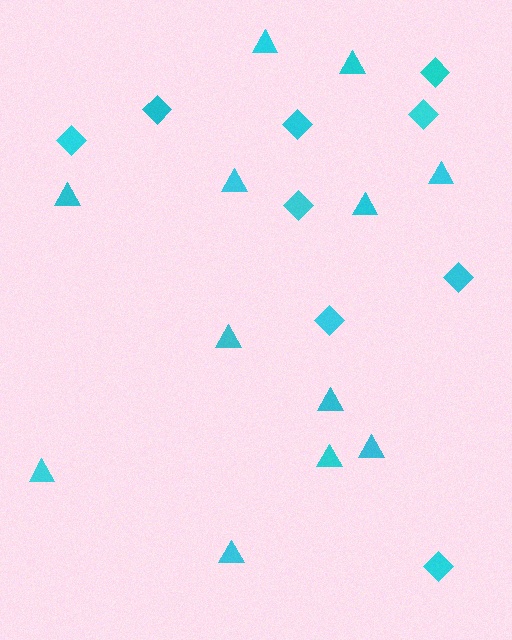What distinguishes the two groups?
There are 2 groups: one group of triangles (12) and one group of diamonds (9).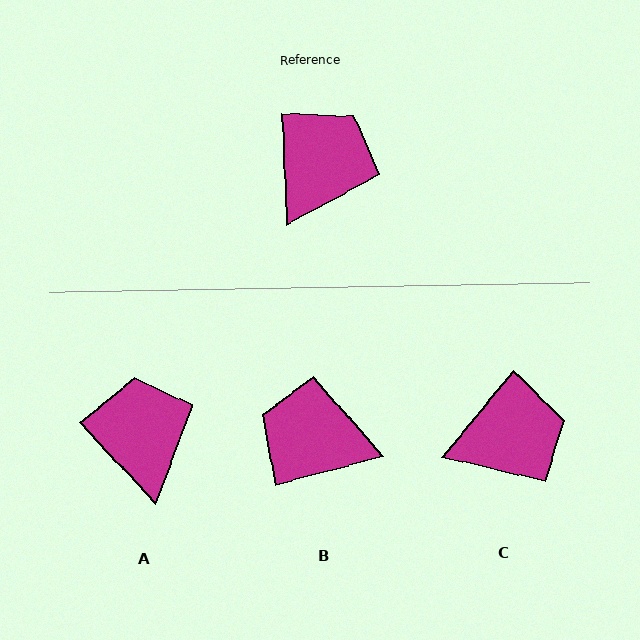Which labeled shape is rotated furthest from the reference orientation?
B, about 103 degrees away.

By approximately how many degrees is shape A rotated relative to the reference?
Approximately 41 degrees counter-clockwise.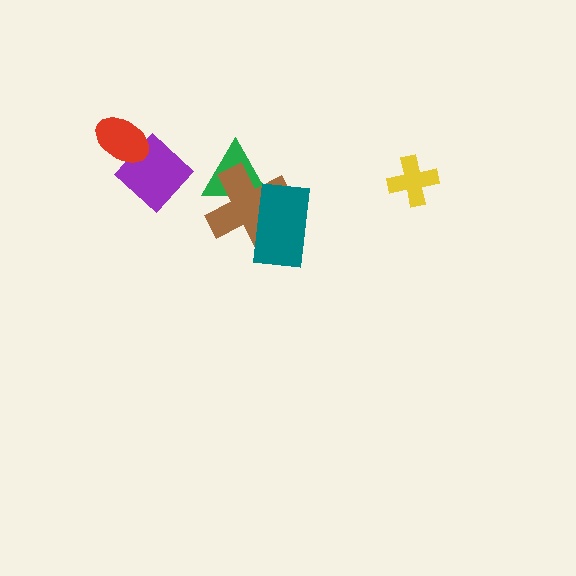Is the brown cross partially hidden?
Yes, it is partially covered by another shape.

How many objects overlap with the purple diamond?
1 object overlaps with the purple diamond.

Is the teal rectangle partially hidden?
No, no other shape covers it.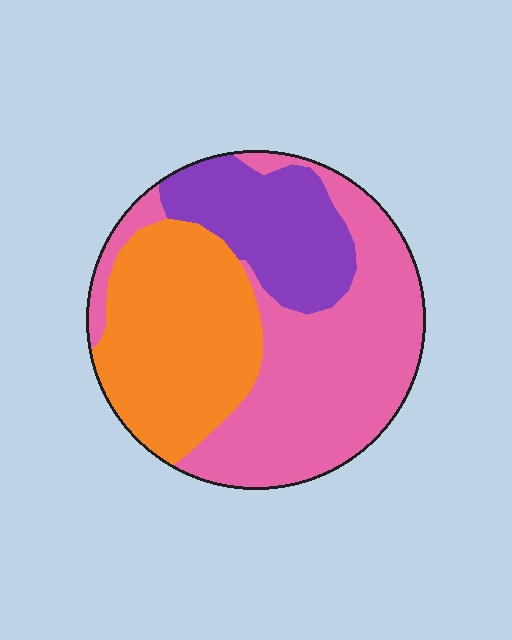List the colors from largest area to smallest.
From largest to smallest: pink, orange, purple.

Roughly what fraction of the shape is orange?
Orange takes up about one third (1/3) of the shape.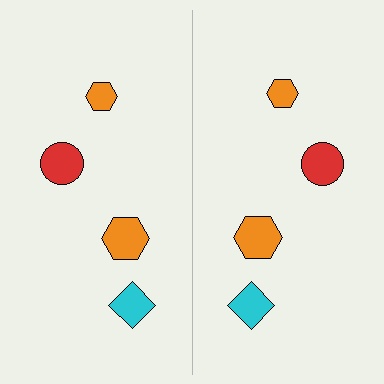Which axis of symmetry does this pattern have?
The pattern has a vertical axis of symmetry running through the center of the image.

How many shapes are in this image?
There are 8 shapes in this image.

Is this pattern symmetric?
Yes, this pattern has bilateral (reflection) symmetry.